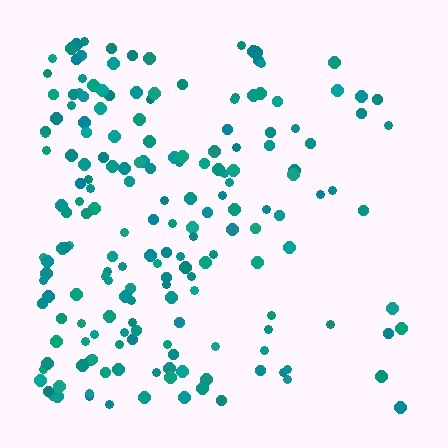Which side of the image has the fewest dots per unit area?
The right.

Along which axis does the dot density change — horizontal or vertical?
Horizontal.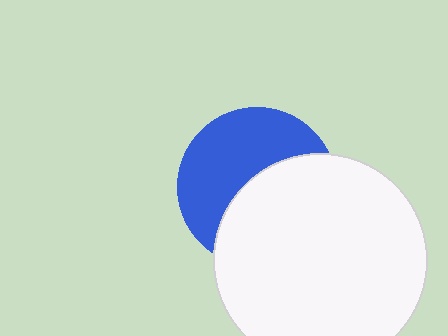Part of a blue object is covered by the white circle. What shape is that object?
It is a circle.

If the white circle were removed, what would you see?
You would see the complete blue circle.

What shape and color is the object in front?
The object in front is a white circle.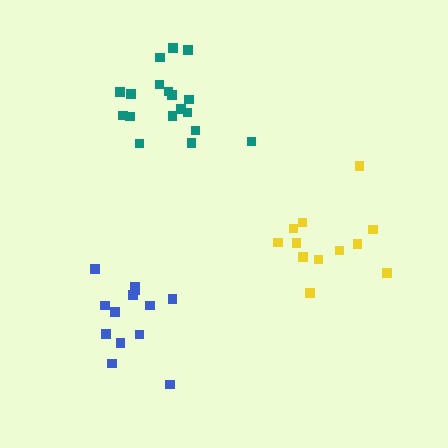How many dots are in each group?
Group 1: 18 dots, Group 2: 12 dots, Group 3: 13 dots (43 total).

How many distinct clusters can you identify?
There are 3 distinct clusters.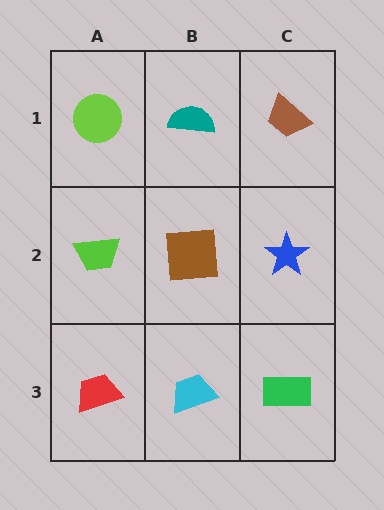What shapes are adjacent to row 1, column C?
A blue star (row 2, column C), a teal semicircle (row 1, column B).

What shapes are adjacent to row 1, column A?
A lime trapezoid (row 2, column A), a teal semicircle (row 1, column B).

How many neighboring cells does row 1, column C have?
2.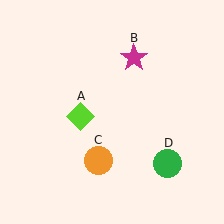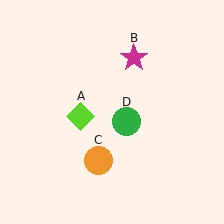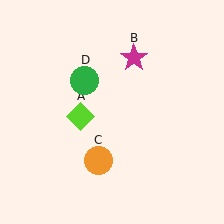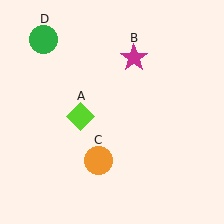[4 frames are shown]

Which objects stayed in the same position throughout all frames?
Lime diamond (object A) and magenta star (object B) and orange circle (object C) remained stationary.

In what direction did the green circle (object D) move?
The green circle (object D) moved up and to the left.